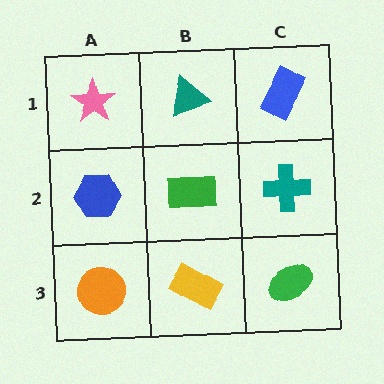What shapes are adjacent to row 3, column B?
A green rectangle (row 2, column B), an orange circle (row 3, column A), a green ellipse (row 3, column C).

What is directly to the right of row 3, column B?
A green ellipse.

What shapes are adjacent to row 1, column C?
A teal cross (row 2, column C), a teal triangle (row 1, column B).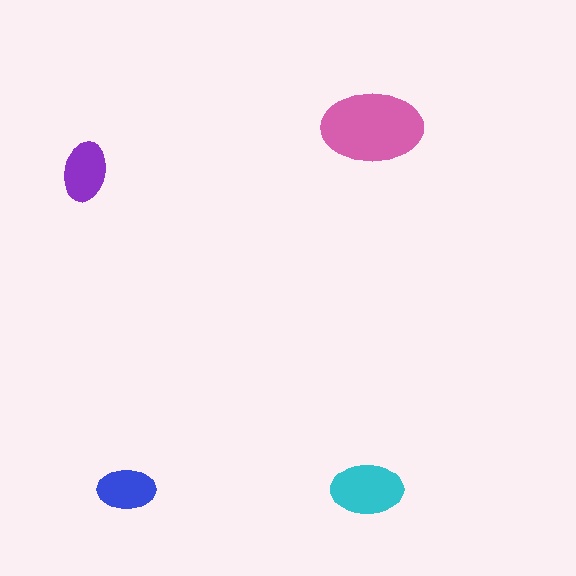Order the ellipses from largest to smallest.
the pink one, the cyan one, the purple one, the blue one.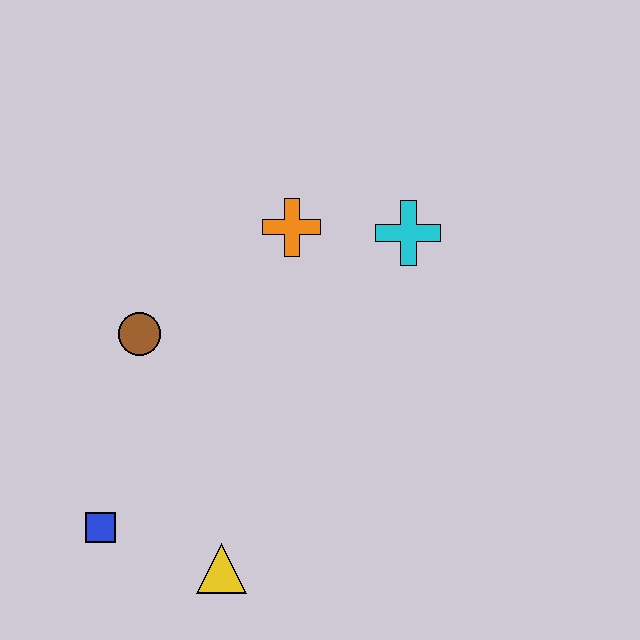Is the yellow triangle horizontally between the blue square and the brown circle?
No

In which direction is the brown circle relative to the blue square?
The brown circle is above the blue square.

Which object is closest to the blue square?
The yellow triangle is closest to the blue square.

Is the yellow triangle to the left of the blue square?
No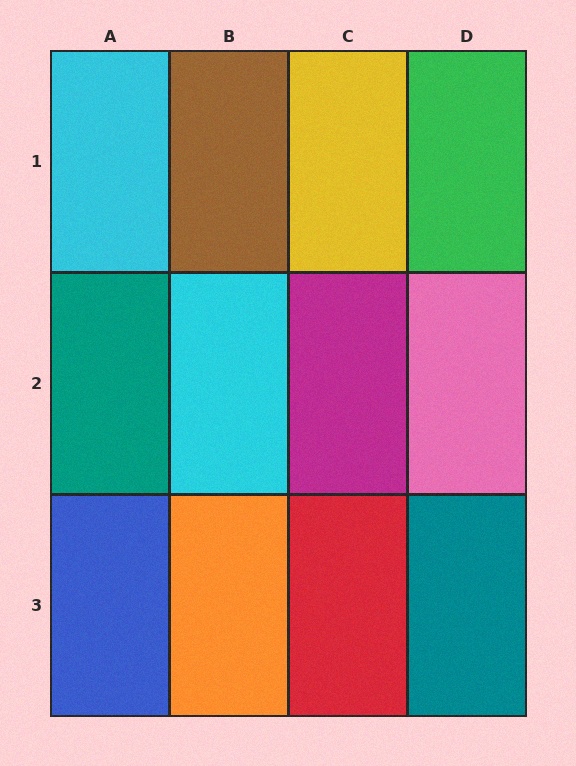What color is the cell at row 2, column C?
Magenta.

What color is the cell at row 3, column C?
Red.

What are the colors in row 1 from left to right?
Cyan, brown, yellow, green.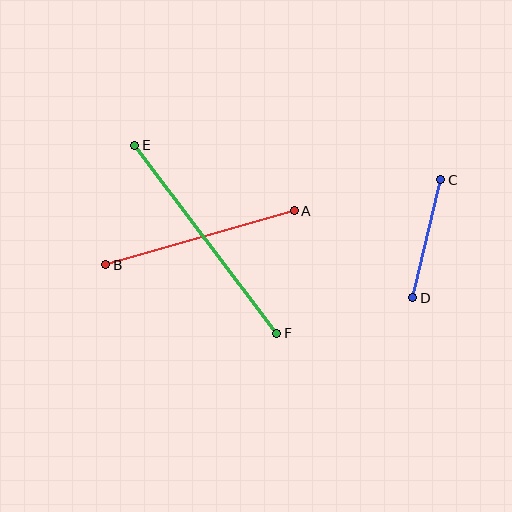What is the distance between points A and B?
The distance is approximately 196 pixels.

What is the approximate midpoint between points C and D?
The midpoint is at approximately (427, 239) pixels.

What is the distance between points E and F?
The distance is approximately 236 pixels.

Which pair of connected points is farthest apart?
Points E and F are farthest apart.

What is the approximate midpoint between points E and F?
The midpoint is at approximately (206, 239) pixels.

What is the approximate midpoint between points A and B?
The midpoint is at approximately (200, 238) pixels.